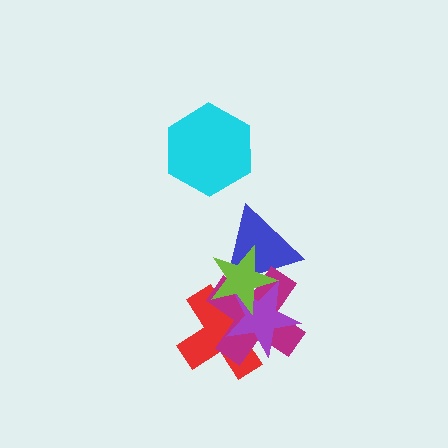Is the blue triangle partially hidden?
Yes, it is partially covered by another shape.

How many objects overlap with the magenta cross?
4 objects overlap with the magenta cross.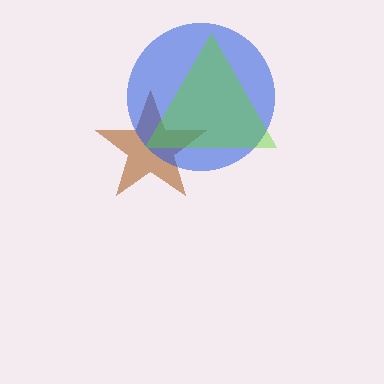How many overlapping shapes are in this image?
There are 3 overlapping shapes in the image.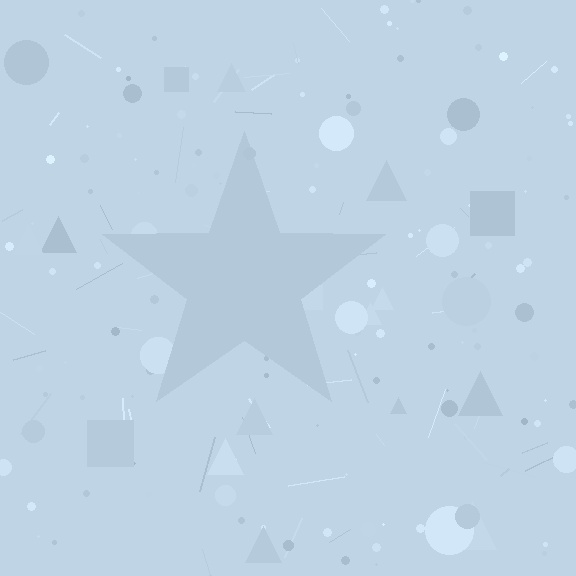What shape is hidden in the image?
A star is hidden in the image.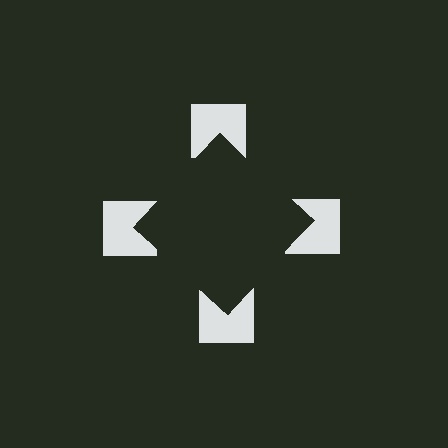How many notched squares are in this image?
There are 4 — one at each vertex of the illusory square.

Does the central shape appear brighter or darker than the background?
It typically appears slightly darker than the background, even though no actual brightness change is drawn.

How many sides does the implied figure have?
4 sides.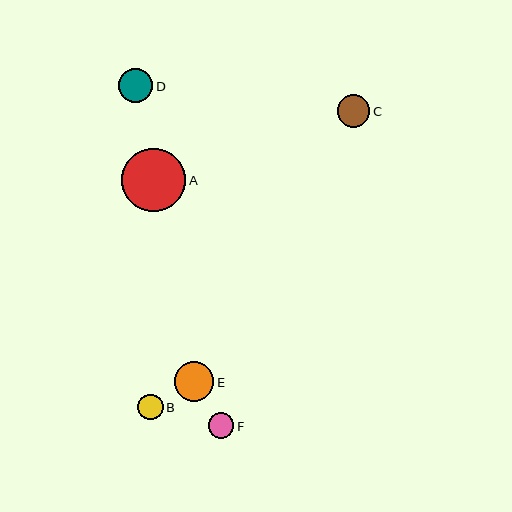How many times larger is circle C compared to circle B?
Circle C is approximately 1.3 times the size of circle B.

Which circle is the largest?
Circle A is the largest with a size of approximately 64 pixels.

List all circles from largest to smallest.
From largest to smallest: A, E, D, C, B, F.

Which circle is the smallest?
Circle F is the smallest with a size of approximately 25 pixels.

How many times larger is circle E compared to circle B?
Circle E is approximately 1.6 times the size of circle B.